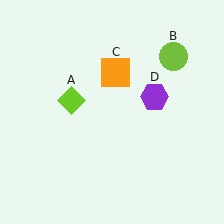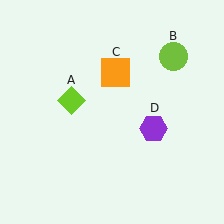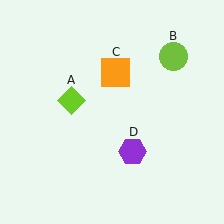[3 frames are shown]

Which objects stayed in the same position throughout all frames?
Lime diamond (object A) and lime circle (object B) and orange square (object C) remained stationary.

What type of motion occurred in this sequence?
The purple hexagon (object D) rotated clockwise around the center of the scene.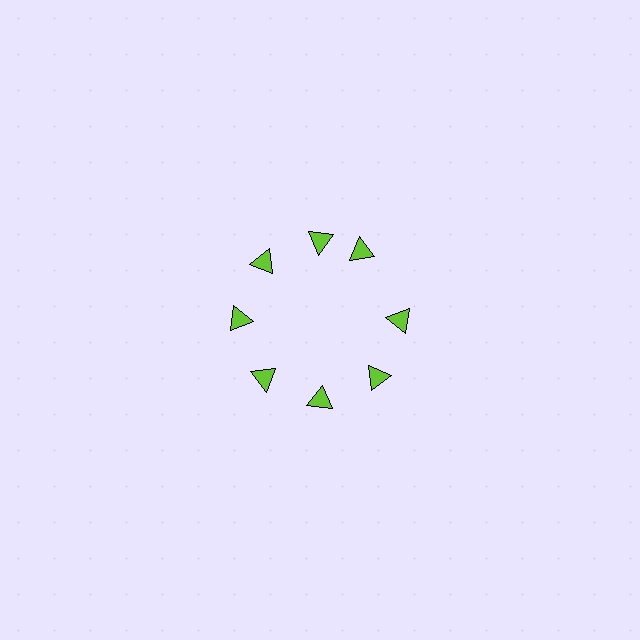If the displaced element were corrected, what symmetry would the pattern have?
It would have 8-fold rotational symmetry — the pattern would map onto itself every 45 degrees.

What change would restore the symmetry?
The symmetry would be restored by rotating it back into even spacing with its neighbors so that all 8 triangles sit at equal angles and equal distance from the center.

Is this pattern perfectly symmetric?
No. The 8 lime triangles are arranged in a ring, but one element near the 2 o'clock position is rotated out of alignment along the ring, breaking the 8-fold rotational symmetry.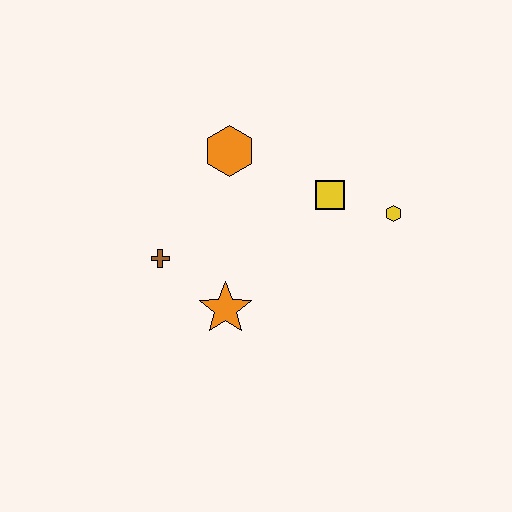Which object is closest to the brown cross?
The orange star is closest to the brown cross.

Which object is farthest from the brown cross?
The yellow hexagon is farthest from the brown cross.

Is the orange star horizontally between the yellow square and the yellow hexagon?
No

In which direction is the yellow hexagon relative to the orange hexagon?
The yellow hexagon is to the right of the orange hexagon.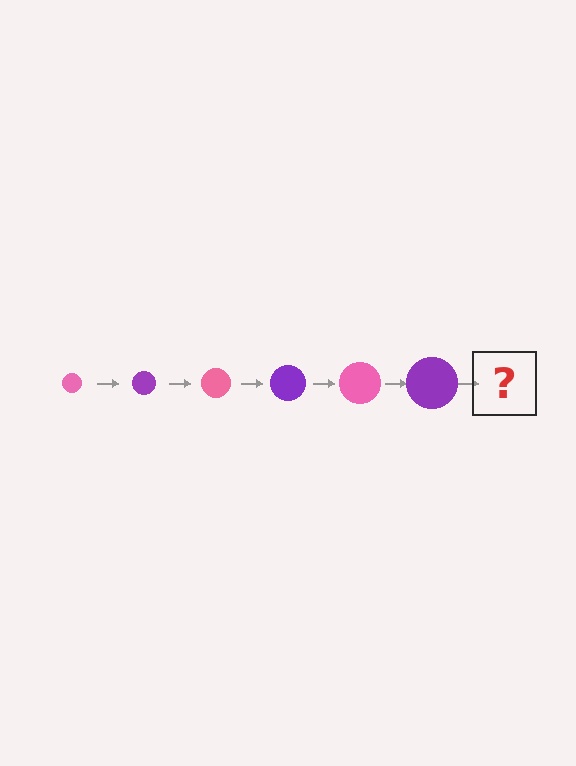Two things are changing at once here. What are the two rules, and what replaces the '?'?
The two rules are that the circle grows larger each step and the color cycles through pink and purple. The '?' should be a pink circle, larger than the previous one.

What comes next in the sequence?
The next element should be a pink circle, larger than the previous one.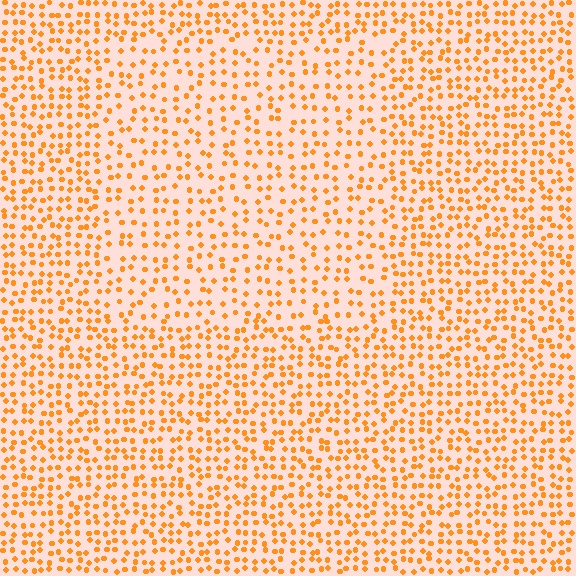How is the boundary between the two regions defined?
The boundary is defined by a change in element density (approximately 1.5x ratio). All elements are the same color, size, and shape.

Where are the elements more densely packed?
The elements are more densely packed outside the rectangle boundary.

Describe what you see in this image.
The image contains small orange elements arranged at two different densities. A rectangle-shaped region is visible where the elements are less densely packed than the surrounding area.